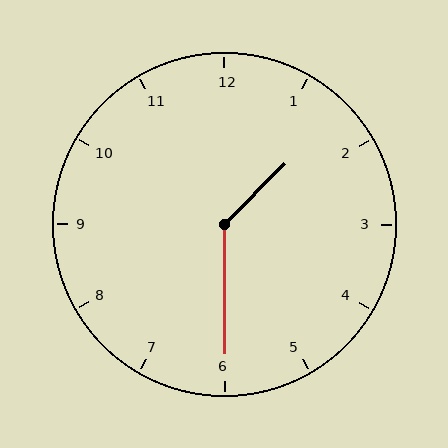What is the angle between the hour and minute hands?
Approximately 135 degrees.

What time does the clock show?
1:30.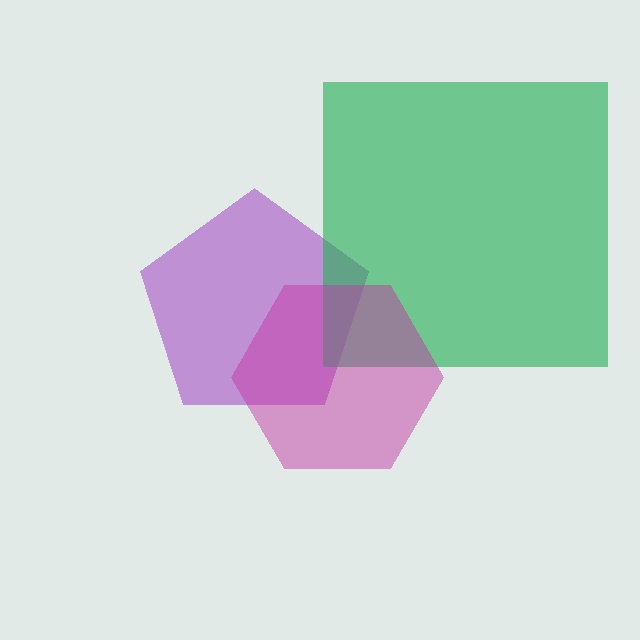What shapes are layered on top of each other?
The layered shapes are: a purple pentagon, a green square, a magenta hexagon.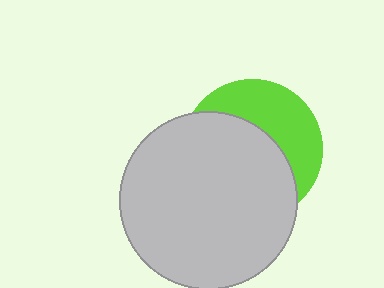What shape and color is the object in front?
The object in front is a light gray circle.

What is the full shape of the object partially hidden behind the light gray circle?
The partially hidden object is a lime circle.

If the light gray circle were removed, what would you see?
You would see the complete lime circle.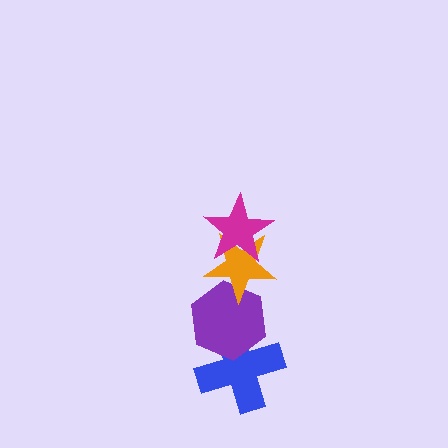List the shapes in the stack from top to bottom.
From top to bottom: the magenta star, the orange star, the purple hexagon, the blue cross.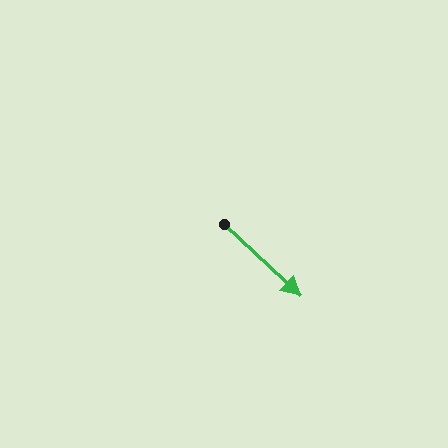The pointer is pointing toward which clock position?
Roughly 4 o'clock.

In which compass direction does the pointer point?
Southeast.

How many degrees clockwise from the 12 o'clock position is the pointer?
Approximately 133 degrees.